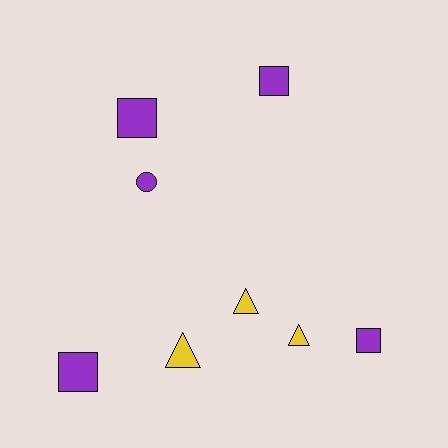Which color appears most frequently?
Purple, with 5 objects.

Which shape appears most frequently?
Square, with 4 objects.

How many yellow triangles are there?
There are 3 yellow triangles.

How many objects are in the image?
There are 8 objects.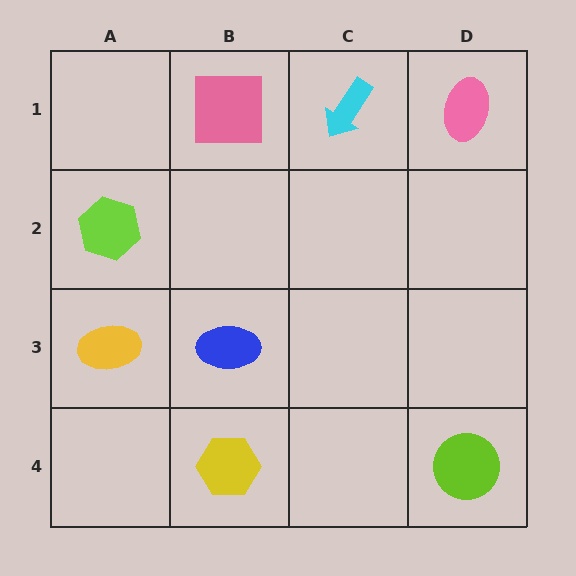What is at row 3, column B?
A blue ellipse.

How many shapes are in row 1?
3 shapes.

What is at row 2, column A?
A lime hexagon.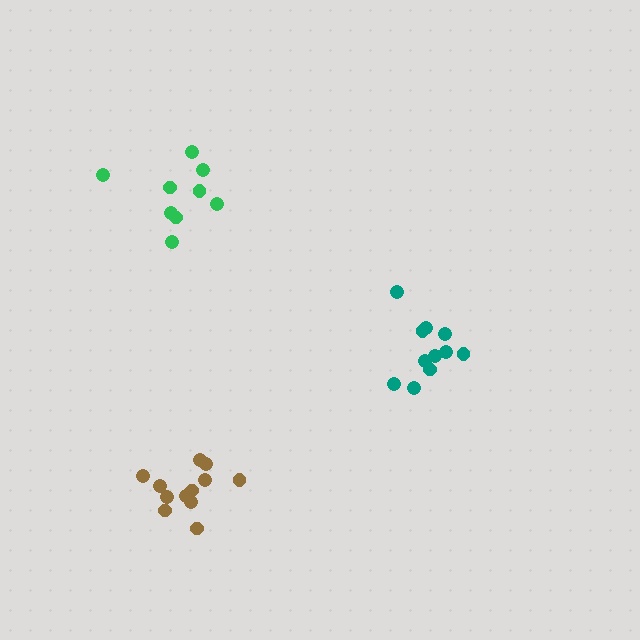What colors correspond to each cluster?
The clusters are colored: teal, green, brown.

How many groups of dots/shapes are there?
There are 3 groups.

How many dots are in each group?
Group 1: 11 dots, Group 2: 9 dots, Group 3: 12 dots (32 total).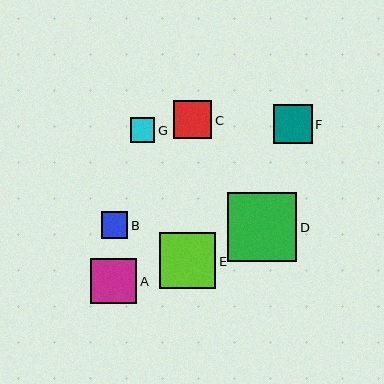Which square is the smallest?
Square G is the smallest with a size of approximately 25 pixels.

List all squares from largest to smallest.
From largest to smallest: D, E, A, F, C, B, G.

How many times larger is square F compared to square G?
Square F is approximately 1.6 times the size of square G.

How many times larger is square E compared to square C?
Square E is approximately 1.5 times the size of square C.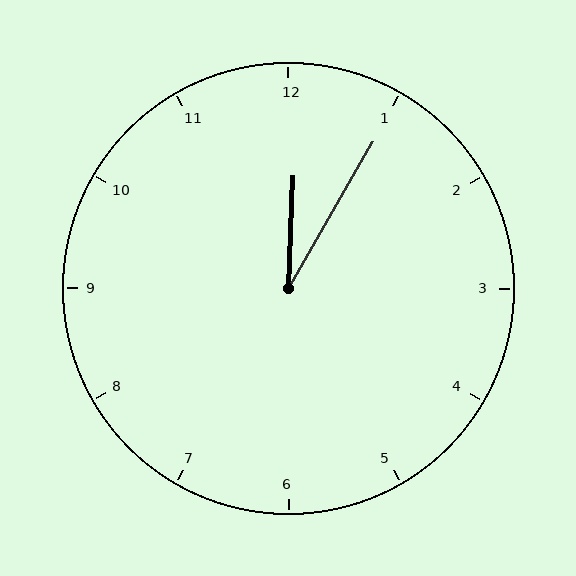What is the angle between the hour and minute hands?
Approximately 28 degrees.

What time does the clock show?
12:05.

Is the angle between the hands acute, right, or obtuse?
It is acute.